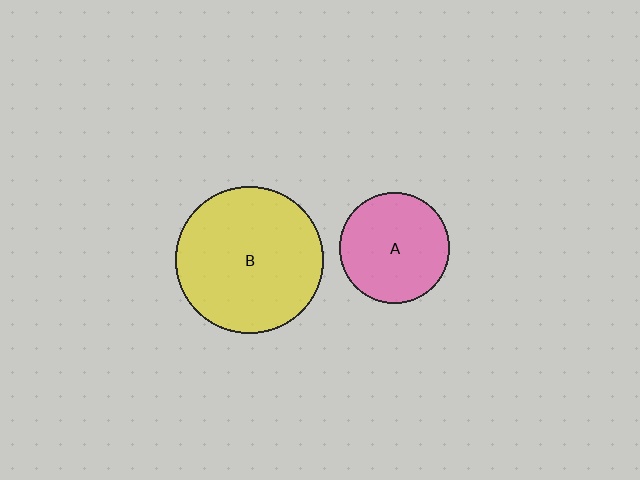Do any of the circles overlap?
No, none of the circles overlap.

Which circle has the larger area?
Circle B (yellow).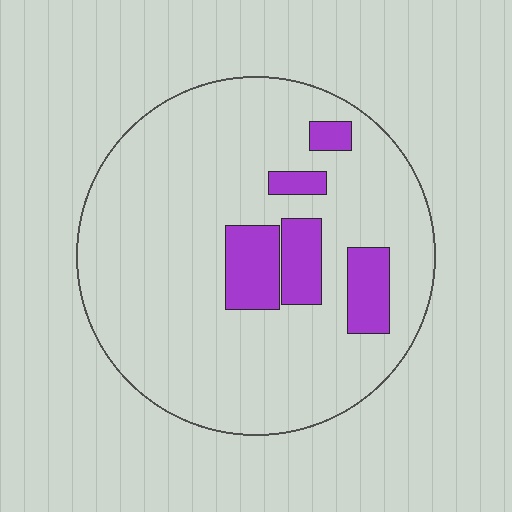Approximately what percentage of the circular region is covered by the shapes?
Approximately 15%.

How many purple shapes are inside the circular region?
5.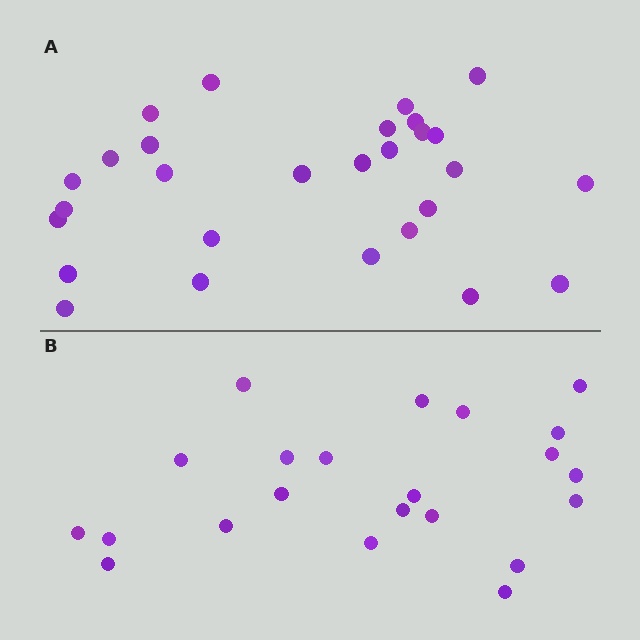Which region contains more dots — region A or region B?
Region A (the top region) has more dots.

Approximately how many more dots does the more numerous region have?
Region A has about 6 more dots than region B.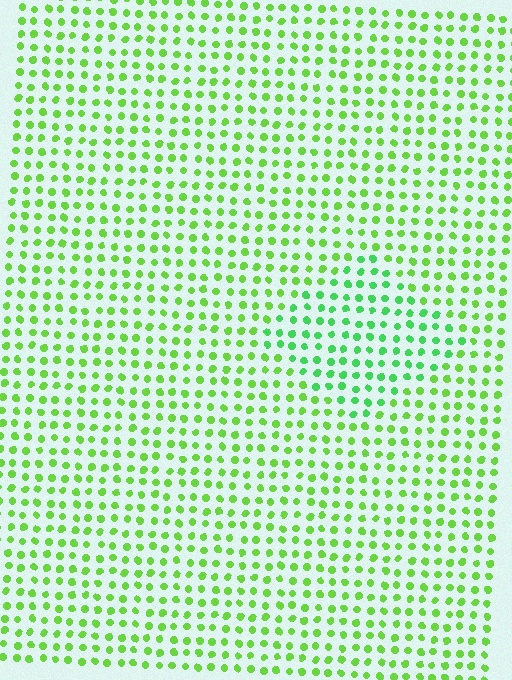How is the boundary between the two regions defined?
The boundary is defined purely by a slight shift in hue (about 27 degrees). Spacing, size, and orientation are identical on both sides.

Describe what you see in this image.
The image is filled with small lime elements in a uniform arrangement. A diamond-shaped region is visible where the elements are tinted to a slightly different hue, forming a subtle color boundary.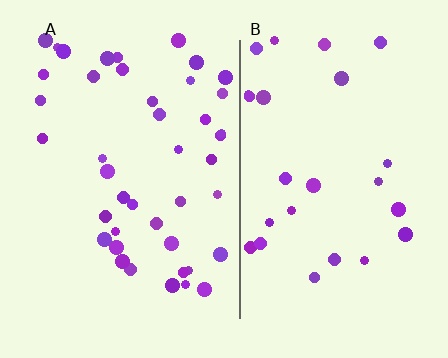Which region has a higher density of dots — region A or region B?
A (the left).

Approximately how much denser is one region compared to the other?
Approximately 1.7× — region A over region B.